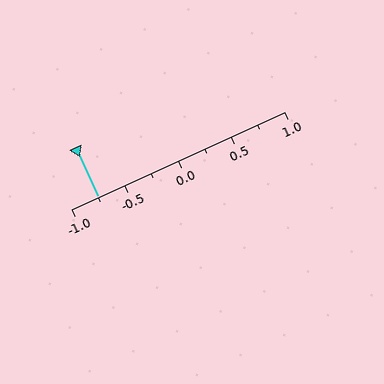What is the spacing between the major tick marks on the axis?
The major ticks are spaced 0.5 apart.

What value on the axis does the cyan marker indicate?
The marker indicates approximately -0.75.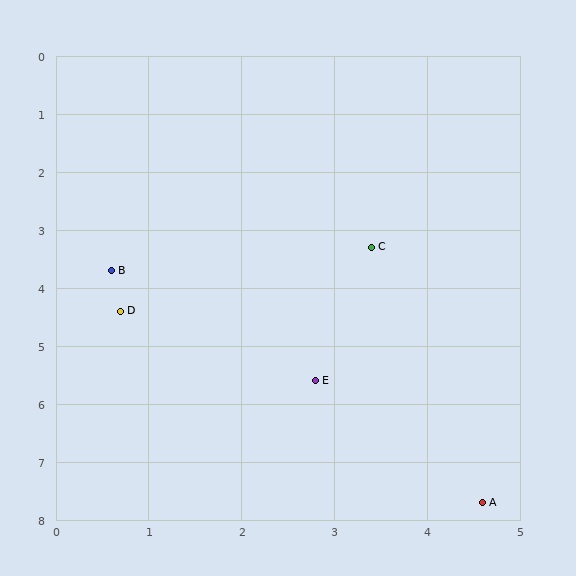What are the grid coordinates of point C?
Point C is at approximately (3.4, 3.3).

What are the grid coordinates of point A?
Point A is at approximately (4.6, 7.7).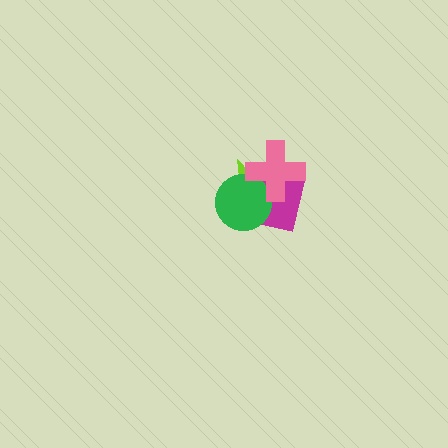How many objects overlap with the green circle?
3 objects overlap with the green circle.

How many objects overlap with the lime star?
3 objects overlap with the lime star.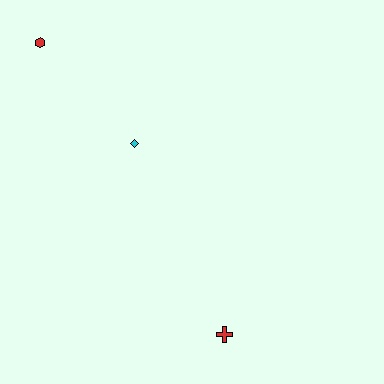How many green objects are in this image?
There are no green objects.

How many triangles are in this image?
There are no triangles.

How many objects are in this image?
There are 3 objects.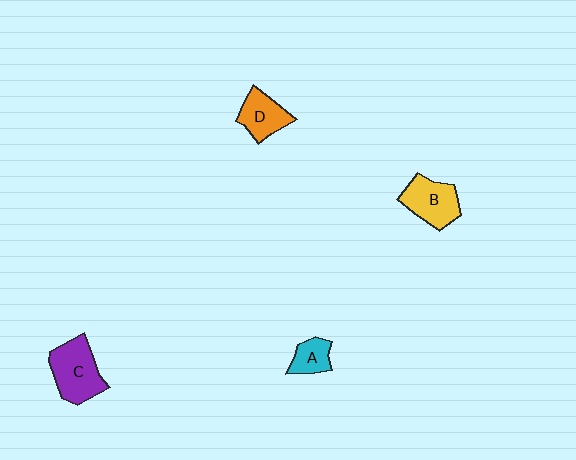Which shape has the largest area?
Shape C (purple).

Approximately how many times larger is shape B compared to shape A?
Approximately 1.8 times.